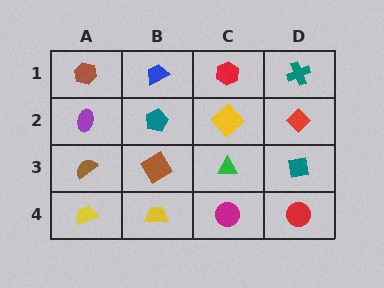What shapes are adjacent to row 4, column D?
A teal square (row 3, column D), a magenta circle (row 4, column C).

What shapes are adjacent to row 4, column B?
A brown square (row 3, column B), a yellow trapezoid (row 4, column A), a magenta circle (row 4, column C).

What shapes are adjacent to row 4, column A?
A brown semicircle (row 3, column A), a yellow trapezoid (row 4, column B).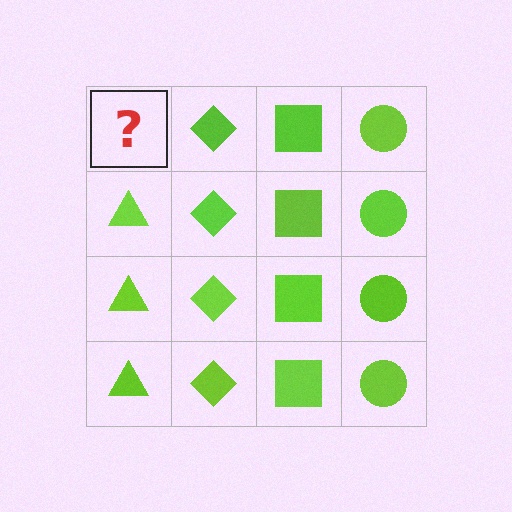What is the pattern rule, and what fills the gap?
The rule is that each column has a consistent shape. The gap should be filled with a lime triangle.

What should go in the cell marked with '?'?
The missing cell should contain a lime triangle.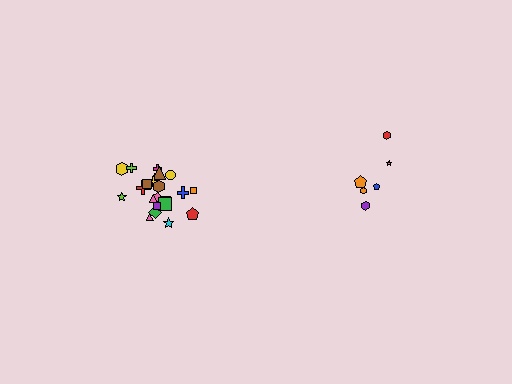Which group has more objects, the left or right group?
The left group.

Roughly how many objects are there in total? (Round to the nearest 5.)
Roughly 30 objects in total.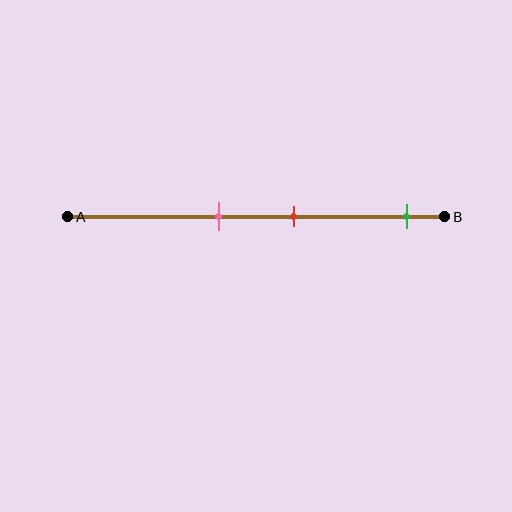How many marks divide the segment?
There are 3 marks dividing the segment.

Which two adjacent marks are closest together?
The pink and red marks are the closest adjacent pair.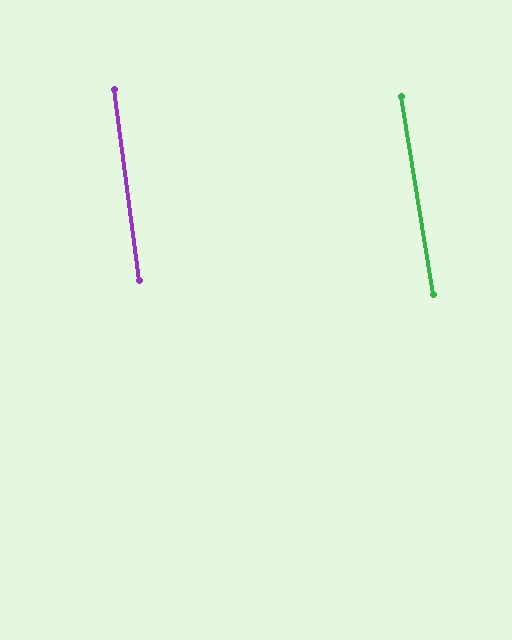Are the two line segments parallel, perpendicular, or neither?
Parallel — their directions differ by only 1.6°.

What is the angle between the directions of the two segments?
Approximately 2 degrees.